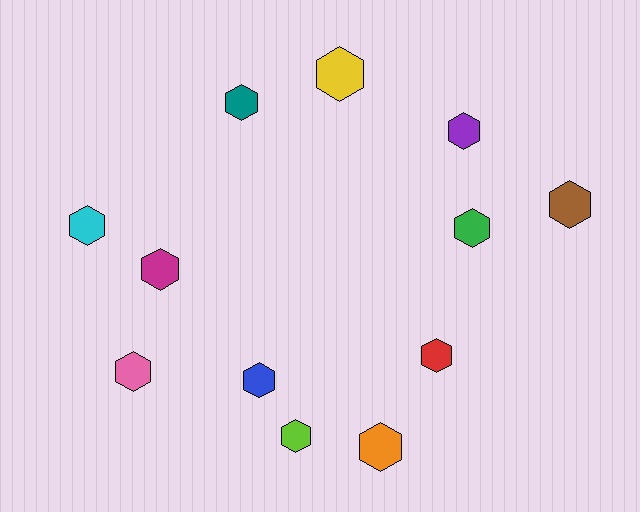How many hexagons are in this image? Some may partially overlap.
There are 12 hexagons.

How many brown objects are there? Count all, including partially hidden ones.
There is 1 brown object.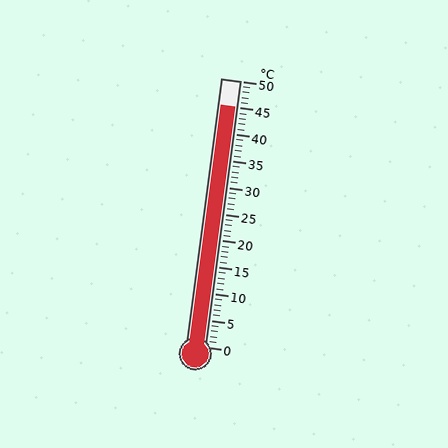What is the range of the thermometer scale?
The thermometer scale ranges from 0°C to 50°C.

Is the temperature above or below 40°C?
The temperature is above 40°C.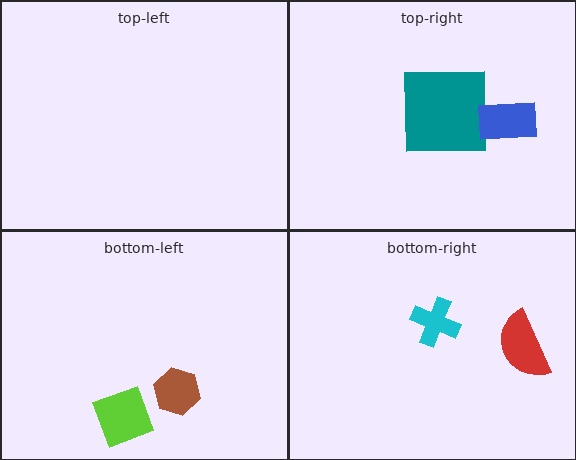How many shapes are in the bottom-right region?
2.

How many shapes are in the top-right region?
2.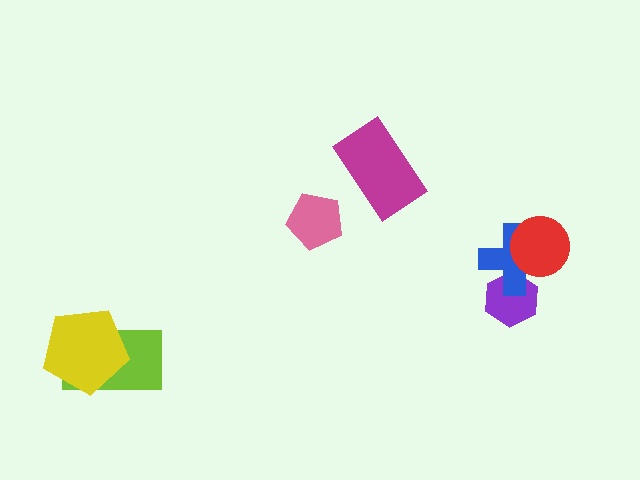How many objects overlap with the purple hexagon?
1 object overlaps with the purple hexagon.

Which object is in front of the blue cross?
The red circle is in front of the blue cross.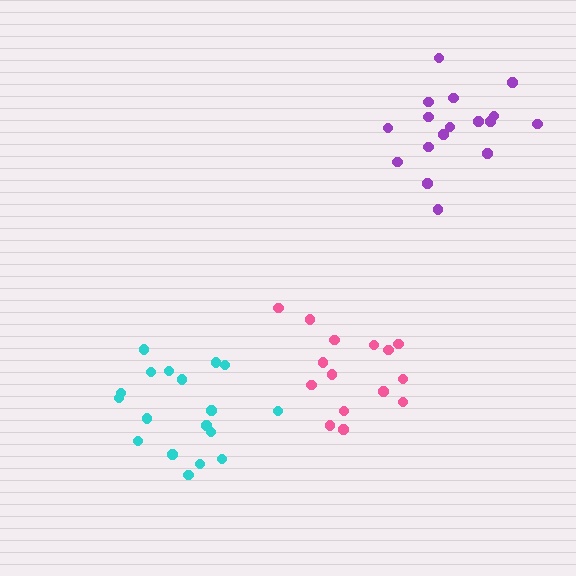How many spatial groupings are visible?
There are 3 spatial groupings.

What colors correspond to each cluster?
The clusters are colored: pink, cyan, purple.